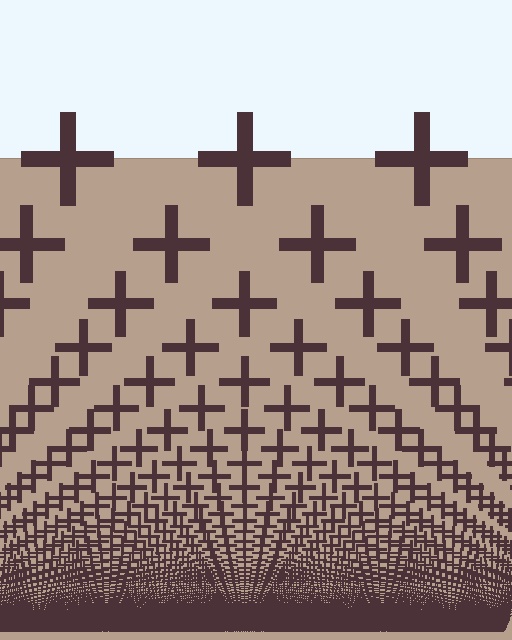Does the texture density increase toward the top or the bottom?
Density increases toward the bottom.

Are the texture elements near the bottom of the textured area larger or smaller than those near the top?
Smaller. The gradient is inverted — elements near the bottom are smaller and denser.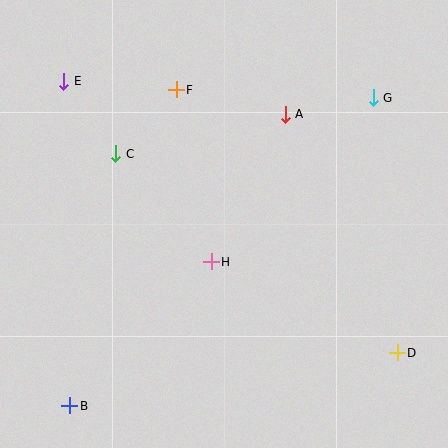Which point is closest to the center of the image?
Point H at (211, 262) is closest to the center.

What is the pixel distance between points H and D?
The distance between H and D is 207 pixels.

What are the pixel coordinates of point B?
Point B is at (70, 406).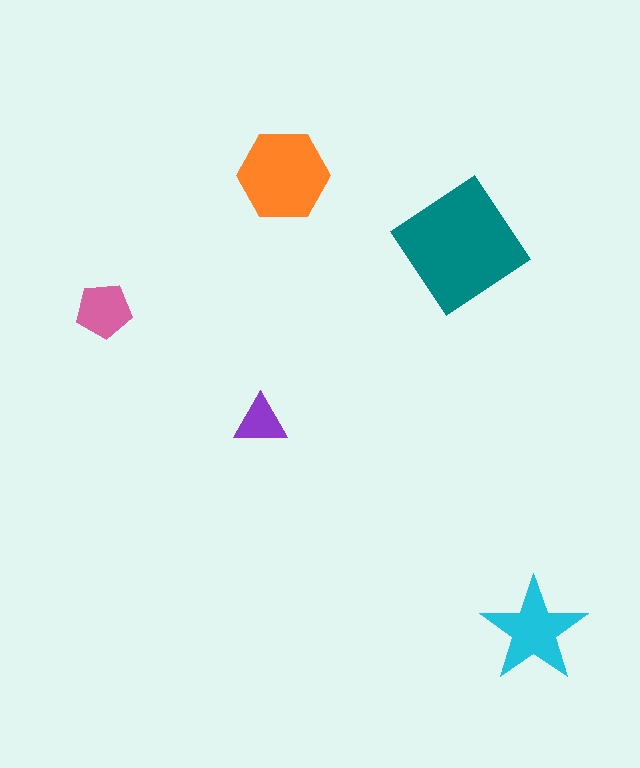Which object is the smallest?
The purple triangle.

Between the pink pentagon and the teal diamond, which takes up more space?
The teal diamond.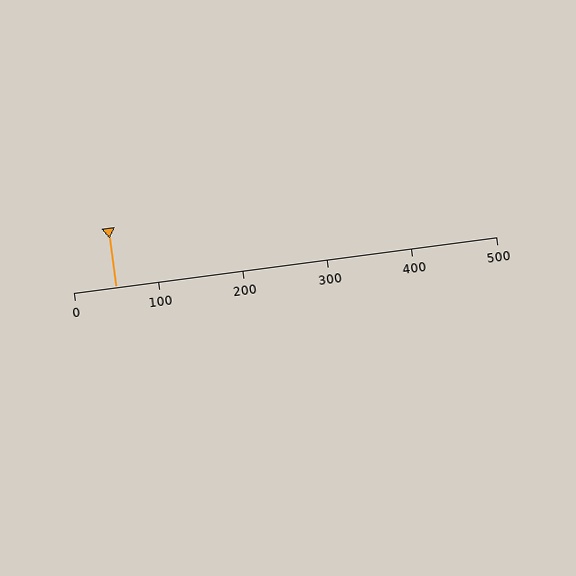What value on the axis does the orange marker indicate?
The marker indicates approximately 50.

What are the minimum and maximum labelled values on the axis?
The axis runs from 0 to 500.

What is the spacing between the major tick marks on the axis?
The major ticks are spaced 100 apart.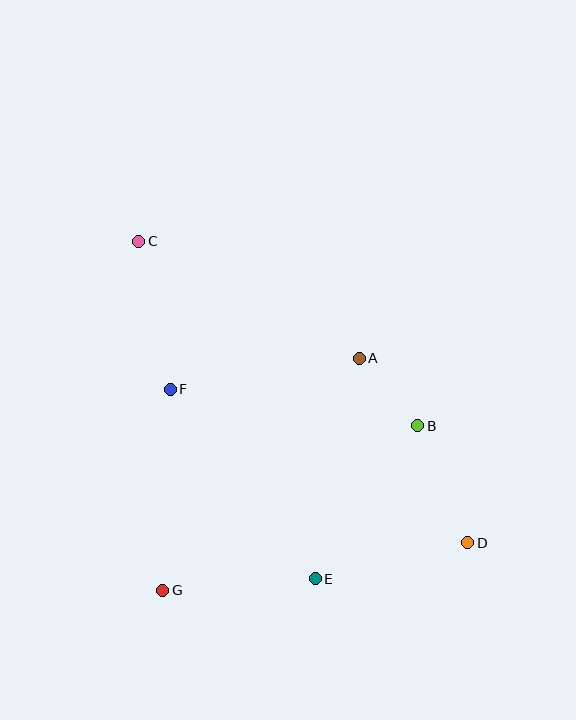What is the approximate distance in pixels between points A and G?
The distance between A and G is approximately 304 pixels.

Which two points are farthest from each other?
Points C and D are farthest from each other.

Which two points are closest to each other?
Points A and B are closest to each other.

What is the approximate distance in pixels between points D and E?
The distance between D and E is approximately 157 pixels.